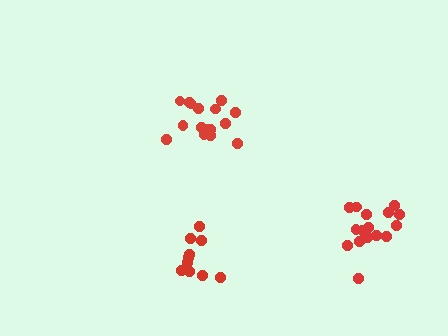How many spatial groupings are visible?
There are 3 spatial groupings.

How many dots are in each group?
Group 1: 16 dots, Group 2: 16 dots, Group 3: 10 dots (42 total).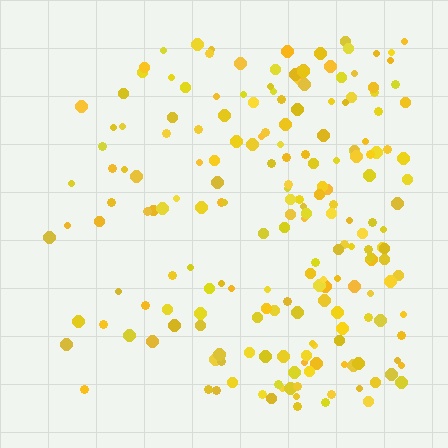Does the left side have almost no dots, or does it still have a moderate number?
Still a moderate number, just noticeably fewer than the right.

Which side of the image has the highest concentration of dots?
The right.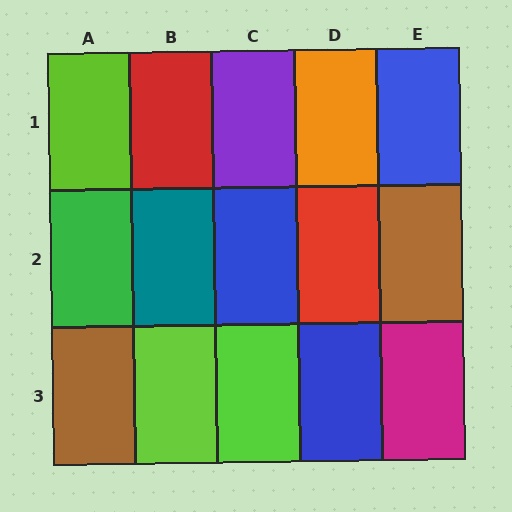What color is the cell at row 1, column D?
Orange.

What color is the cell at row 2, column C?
Blue.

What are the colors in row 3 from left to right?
Brown, lime, lime, blue, magenta.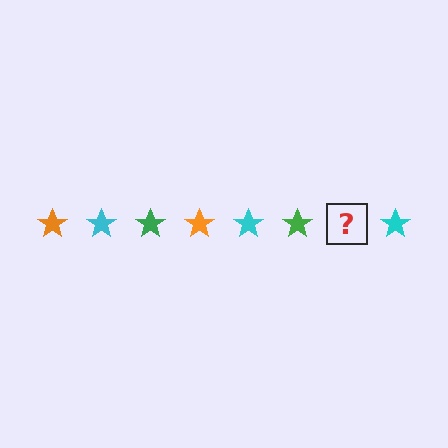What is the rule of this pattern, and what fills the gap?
The rule is that the pattern cycles through orange, cyan, green stars. The gap should be filled with an orange star.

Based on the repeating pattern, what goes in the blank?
The blank should be an orange star.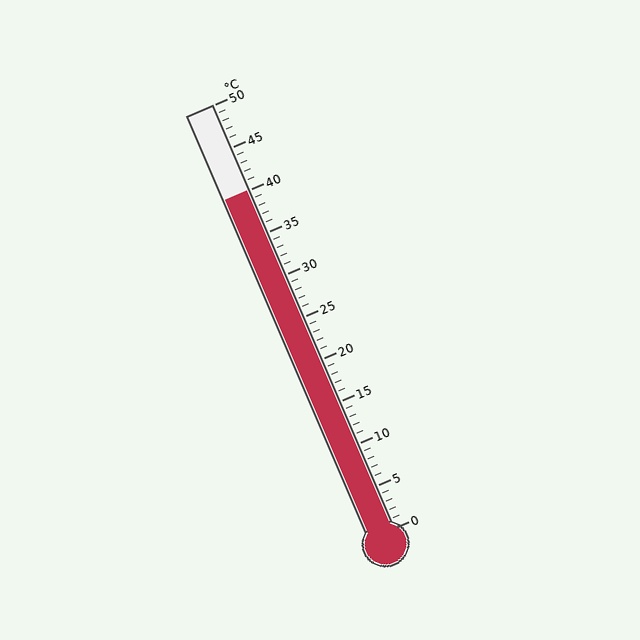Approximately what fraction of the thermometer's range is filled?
The thermometer is filled to approximately 80% of its range.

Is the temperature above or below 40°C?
The temperature is at 40°C.